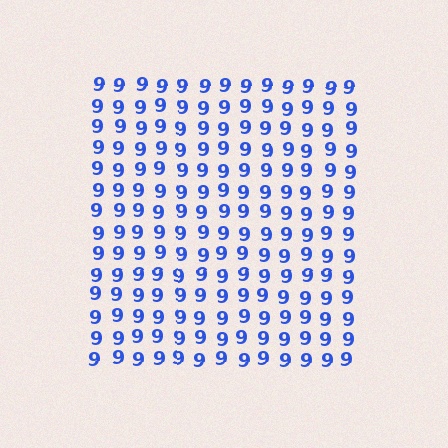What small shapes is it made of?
It is made of small digit 9's.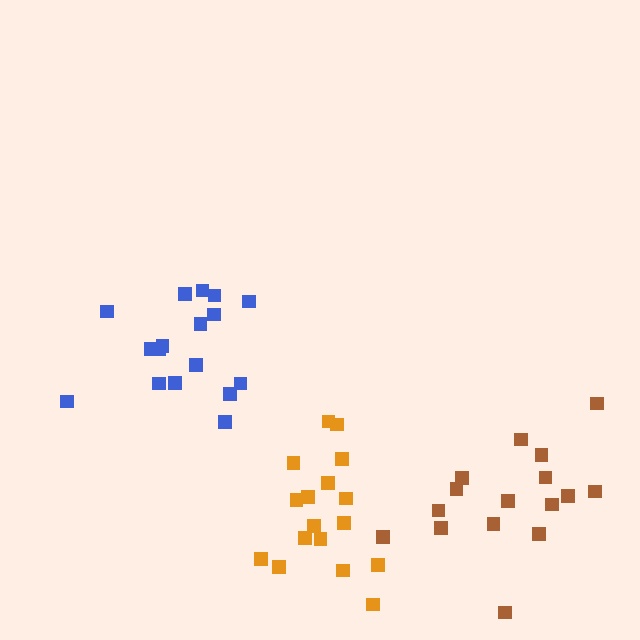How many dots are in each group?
Group 1: 16 dots, Group 2: 17 dots, Group 3: 17 dots (50 total).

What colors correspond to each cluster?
The clusters are colored: brown, orange, blue.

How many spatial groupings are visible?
There are 3 spatial groupings.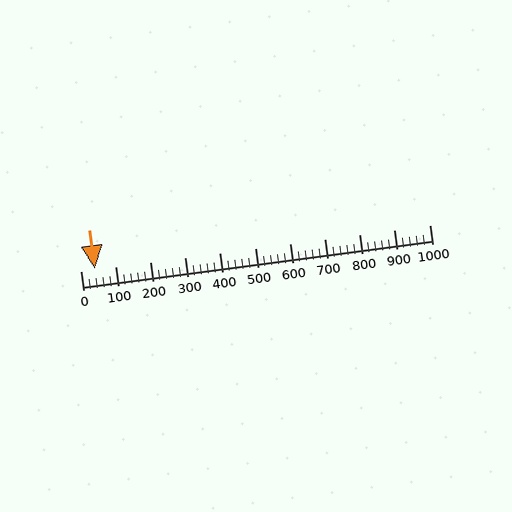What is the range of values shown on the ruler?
The ruler shows values from 0 to 1000.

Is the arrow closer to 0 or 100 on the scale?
The arrow is closer to 0.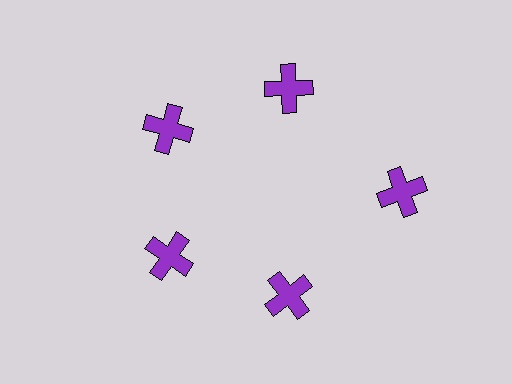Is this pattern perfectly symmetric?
No. The 5 purple crosses are arranged in a ring, but one element near the 3 o'clock position is pushed outward from the center, breaking the 5-fold rotational symmetry.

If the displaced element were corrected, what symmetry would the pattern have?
It would have 5-fold rotational symmetry — the pattern would map onto itself every 72 degrees.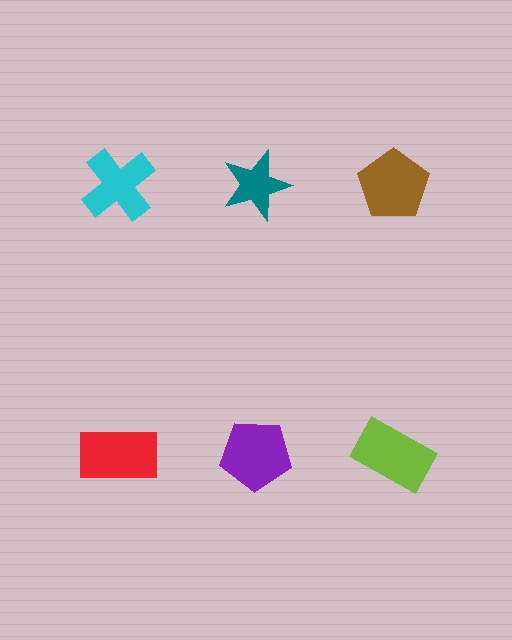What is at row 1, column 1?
A cyan cross.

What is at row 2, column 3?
A lime rectangle.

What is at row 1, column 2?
A teal star.